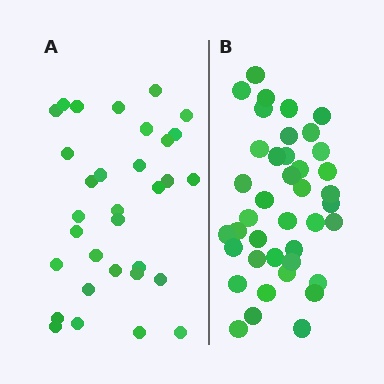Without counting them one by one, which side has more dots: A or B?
Region B (the right region) has more dots.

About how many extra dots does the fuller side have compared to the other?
Region B has roughly 8 or so more dots than region A.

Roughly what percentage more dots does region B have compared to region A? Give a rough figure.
About 25% more.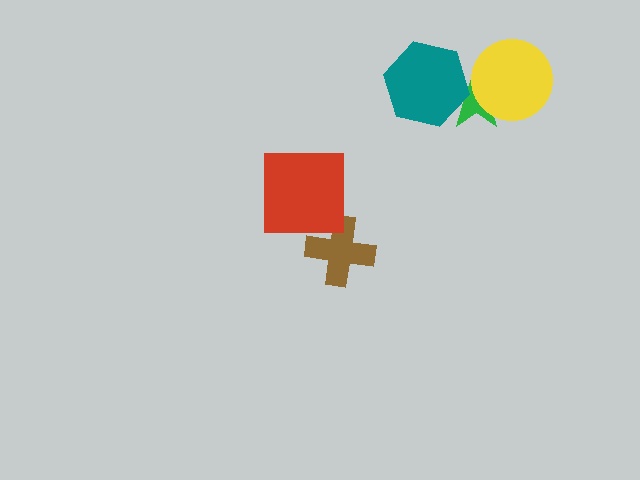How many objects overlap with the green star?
2 objects overlap with the green star.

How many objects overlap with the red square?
0 objects overlap with the red square.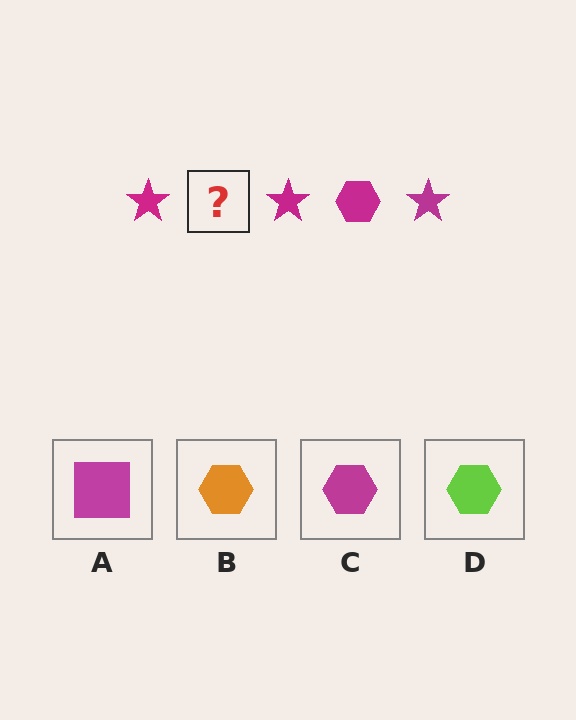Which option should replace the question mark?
Option C.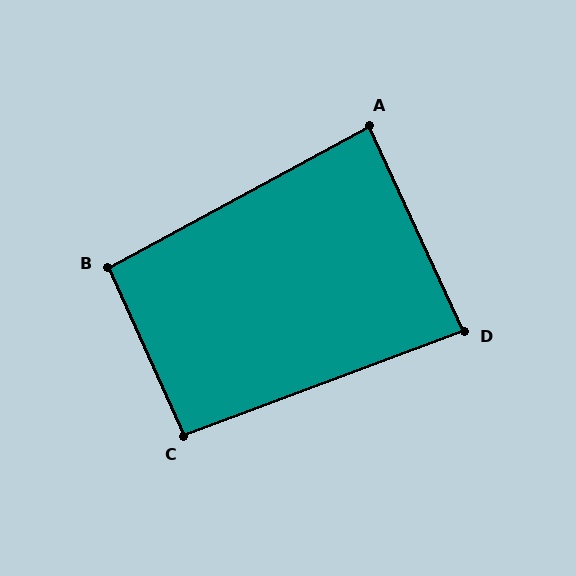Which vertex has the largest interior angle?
B, at approximately 94 degrees.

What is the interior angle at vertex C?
Approximately 94 degrees (approximately right).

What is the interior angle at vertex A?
Approximately 86 degrees (approximately right).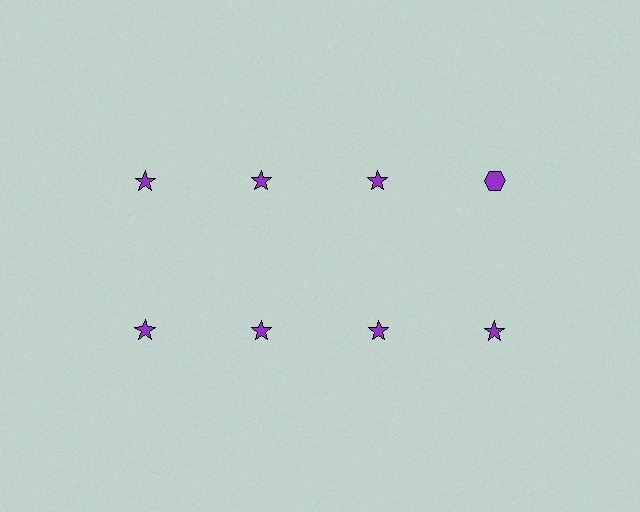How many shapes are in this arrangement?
There are 8 shapes arranged in a grid pattern.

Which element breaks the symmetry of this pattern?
The purple hexagon in the top row, second from right column breaks the symmetry. All other shapes are purple stars.